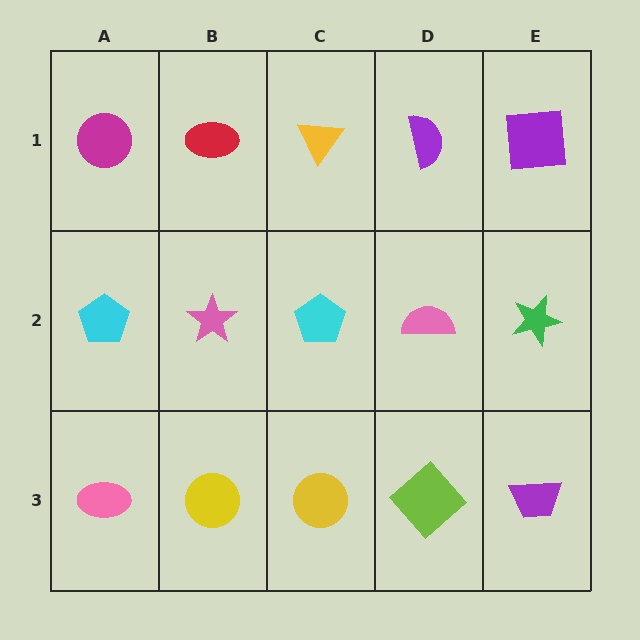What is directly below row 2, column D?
A lime diamond.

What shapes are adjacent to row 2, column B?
A red ellipse (row 1, column B), a yellow circle (row 3, column B), a cyan pentagon (row 2, column A), a cyan pentagon (row 2, column C).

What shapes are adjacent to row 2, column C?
A yellow triangle (row 1, column C), a yellow circle (row 3, column C), a pink star (row 2, column B), a pink semicircle (row 2, column D).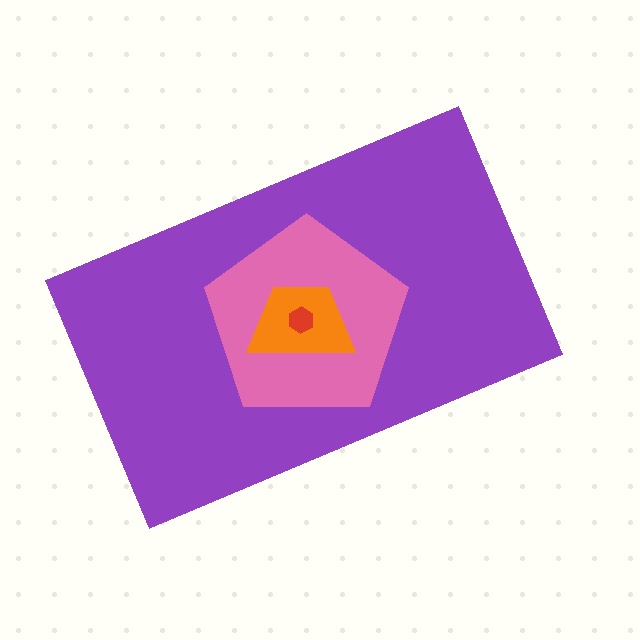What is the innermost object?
The red hexagon.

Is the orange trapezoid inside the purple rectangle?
Yes.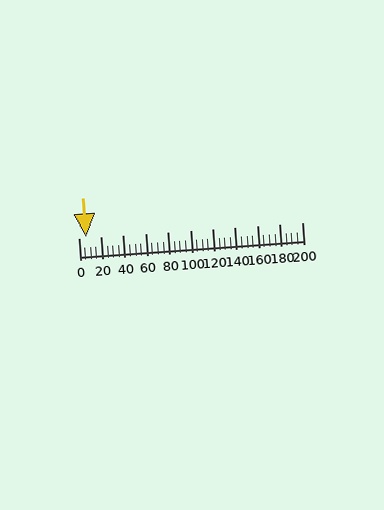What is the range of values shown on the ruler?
The ruler shows values from 0 to 200.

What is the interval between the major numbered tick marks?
The major tick marks are spaced 20 units apart.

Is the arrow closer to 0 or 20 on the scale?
The arrow is closer to 0.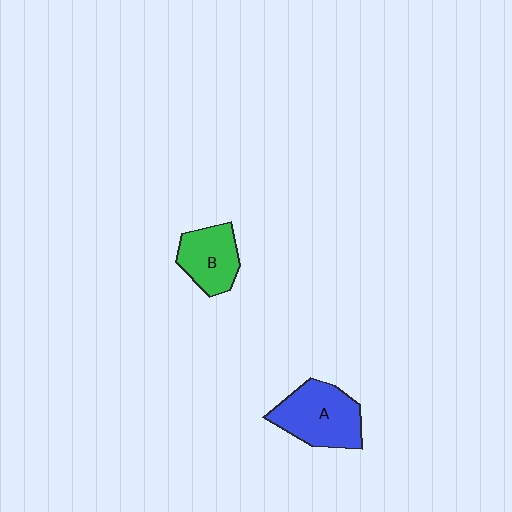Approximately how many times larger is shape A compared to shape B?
Approximately 1.4 times.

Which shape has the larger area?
Shape A (blue).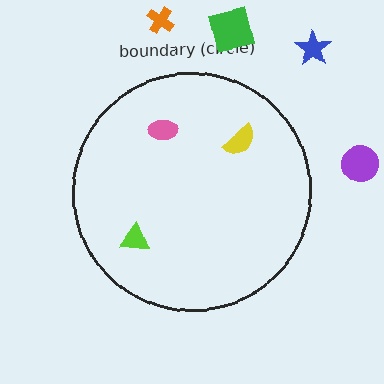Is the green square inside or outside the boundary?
Outside.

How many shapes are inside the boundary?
3 inside, 4 outside.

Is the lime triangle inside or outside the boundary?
Inside.